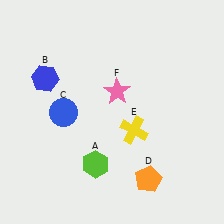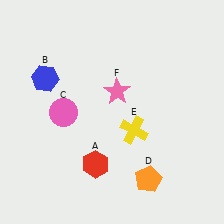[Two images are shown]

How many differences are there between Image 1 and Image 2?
There are 2 differences between the two images.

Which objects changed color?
A changed from lime to red. C changed from blue to pink.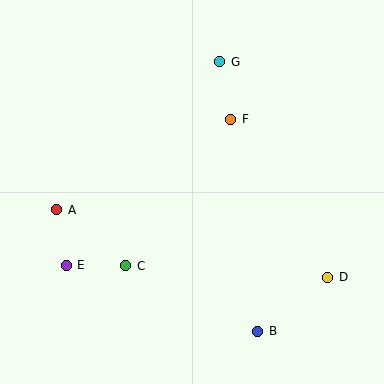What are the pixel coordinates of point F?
Point F is at (231, 119).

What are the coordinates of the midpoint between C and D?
The midpoint between C and D is at (227, 271).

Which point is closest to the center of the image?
Point F at (231, 119) is closest to the center.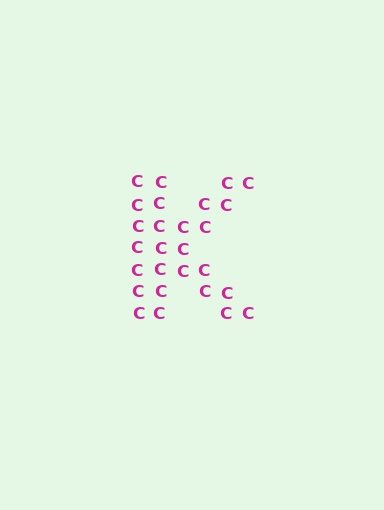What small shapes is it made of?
It is made of small letter C's.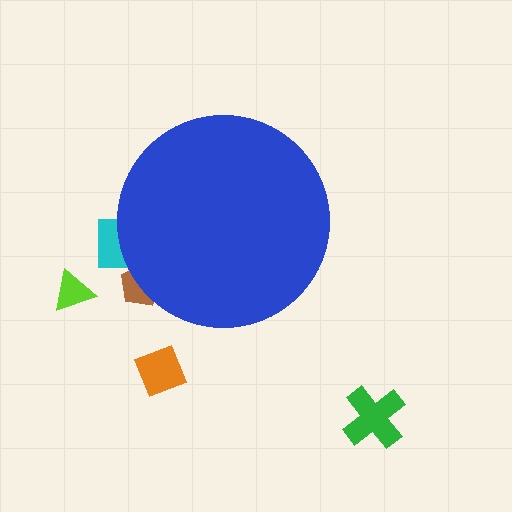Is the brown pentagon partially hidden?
Yes, the brown pentagon is partially hidden behind the blue circle.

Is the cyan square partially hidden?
Yes, the cyan square is partially hidden behind the blue circle.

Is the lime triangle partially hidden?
No, the lime triangle is fully visible.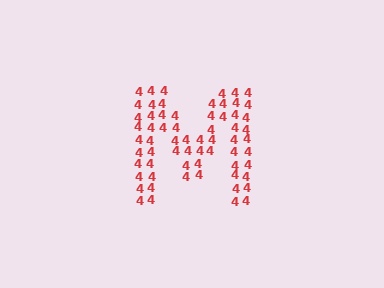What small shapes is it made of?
It is made of small digit 4's.